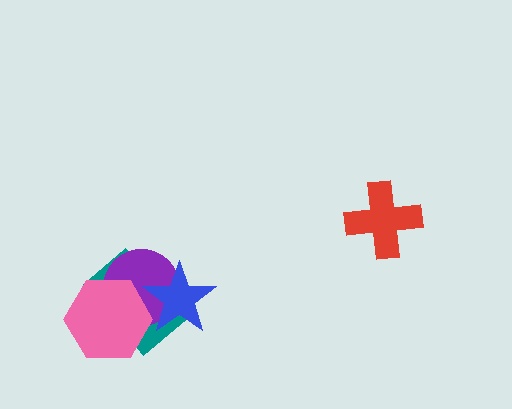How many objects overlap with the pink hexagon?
3 objects overlap with the pink hexagon.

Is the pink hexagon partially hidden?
No, no other shape covers it.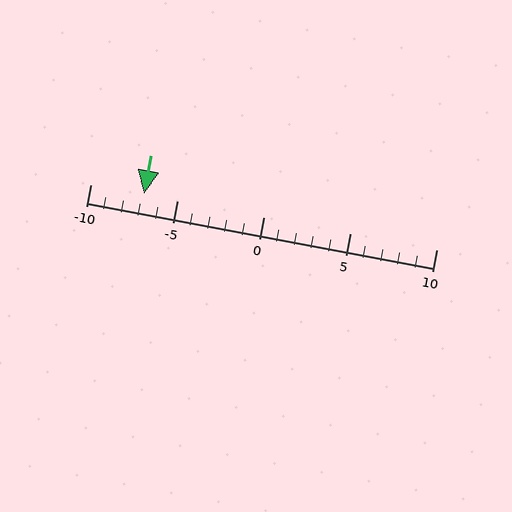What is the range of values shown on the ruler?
The ruler shows values from -10 to 10.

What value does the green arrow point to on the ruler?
The green arrow points to approximately -7.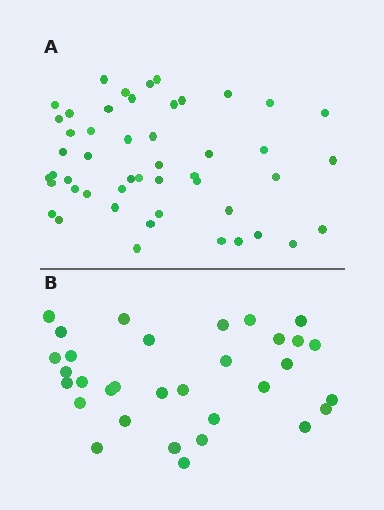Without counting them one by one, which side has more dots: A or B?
Region A (the top region) has more dots.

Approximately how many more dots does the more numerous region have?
Region A has approximately 15 more dots than region B.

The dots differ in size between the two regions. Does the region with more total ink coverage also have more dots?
No. Region B has more total ink coverage because its dots are larger, but region A actually contains more individual dots. Total area can be misleading — the number of items is what matters here.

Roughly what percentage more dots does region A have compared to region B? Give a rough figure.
About 55% more.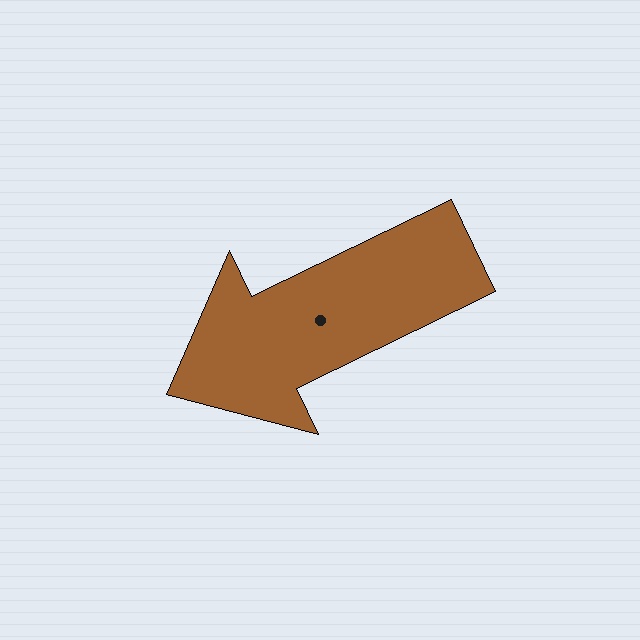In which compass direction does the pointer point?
Southwest.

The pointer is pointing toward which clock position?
Roughly 8 o'clock.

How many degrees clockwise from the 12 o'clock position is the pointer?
Approximately 244 degrees.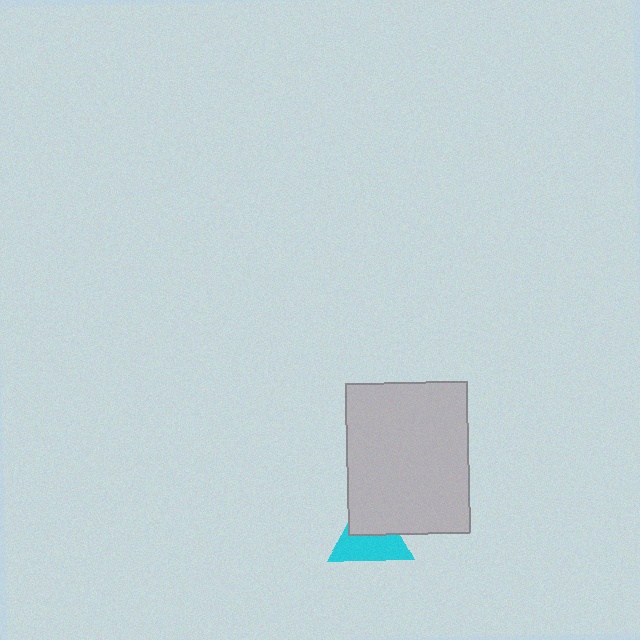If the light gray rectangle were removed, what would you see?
You would see the complete cyan triangle.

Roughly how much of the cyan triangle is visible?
About half of it is visible (roughly 55%).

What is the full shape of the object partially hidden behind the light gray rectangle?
The partially hidden object is a cyan triangle.